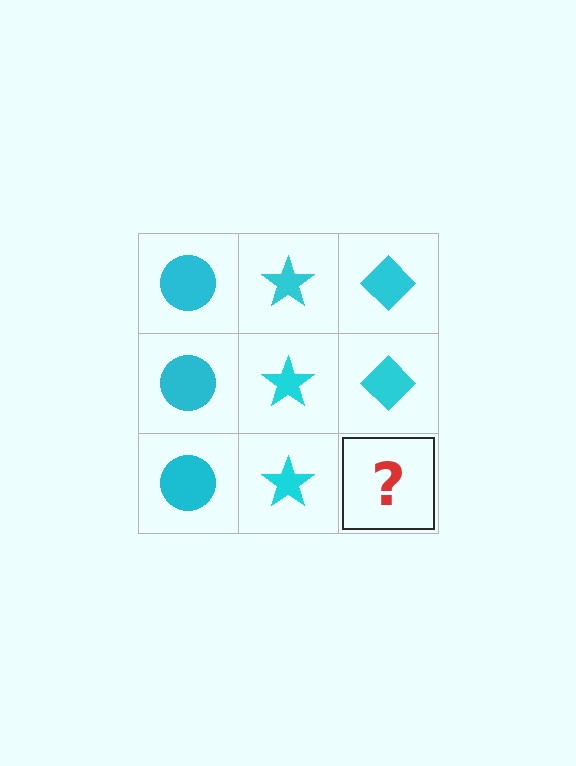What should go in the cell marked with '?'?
The missing cell should contain a cyan diamond.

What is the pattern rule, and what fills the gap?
The rule is that each column has a consistent shape. The gap should be filled with a cyan diamond.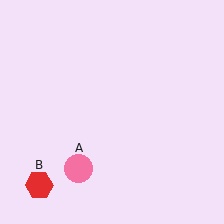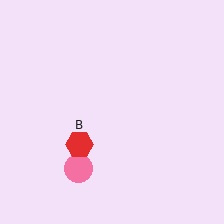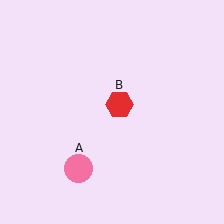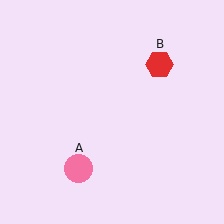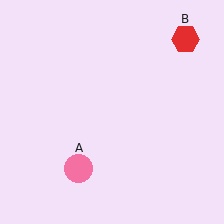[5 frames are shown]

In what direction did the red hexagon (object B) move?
The red hexagon (object B) moved up and to the right.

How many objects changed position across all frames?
1 object changed position: red hexagon (object B).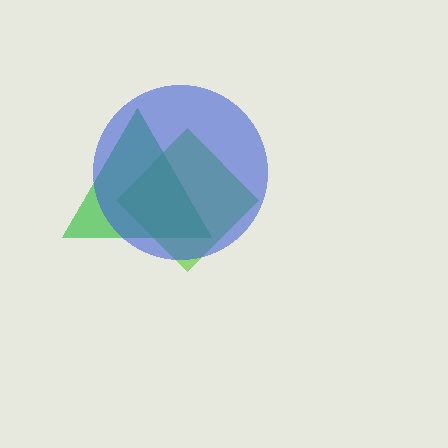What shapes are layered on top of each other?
The layered shapes are: a lime diamond, a green triangle, a blue circle.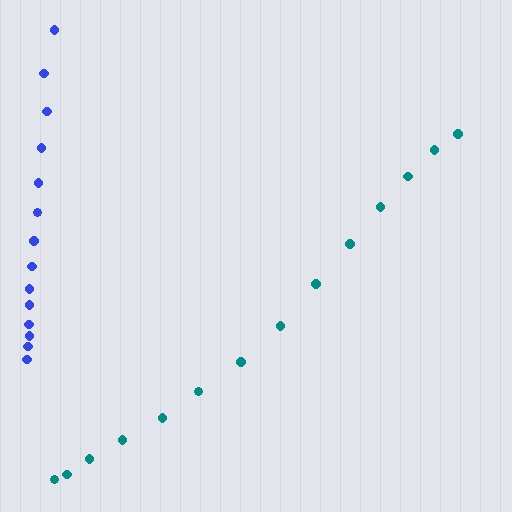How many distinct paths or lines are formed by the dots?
There are 2 distinct paths.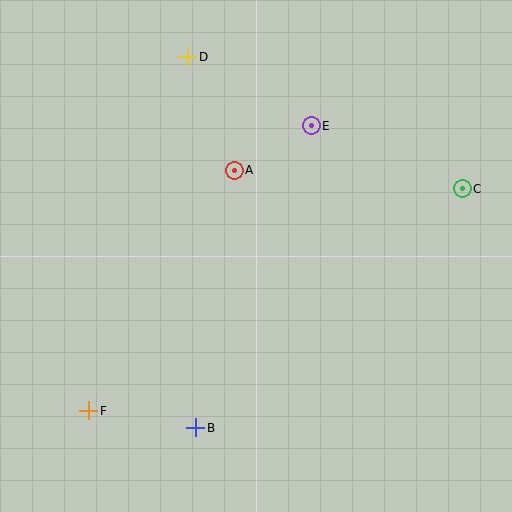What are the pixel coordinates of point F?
Point F is at (89, 411).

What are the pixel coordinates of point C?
Point C is at (462, 189).